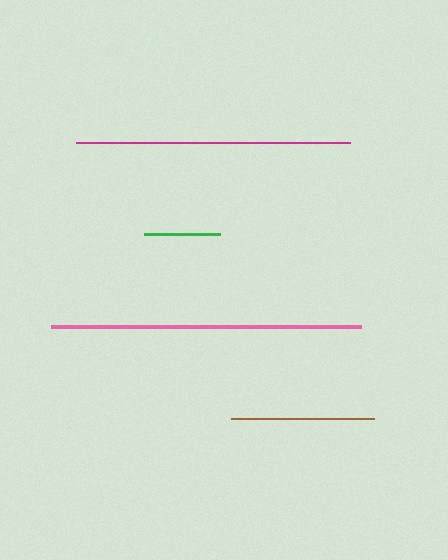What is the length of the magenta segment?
The magenta segment is approximately 274 pixels long.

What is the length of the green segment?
The green segment is approximately 76 pixels long.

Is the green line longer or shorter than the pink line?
The pink line is longer than the green line.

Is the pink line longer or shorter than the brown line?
The pink line is longer than the brown line.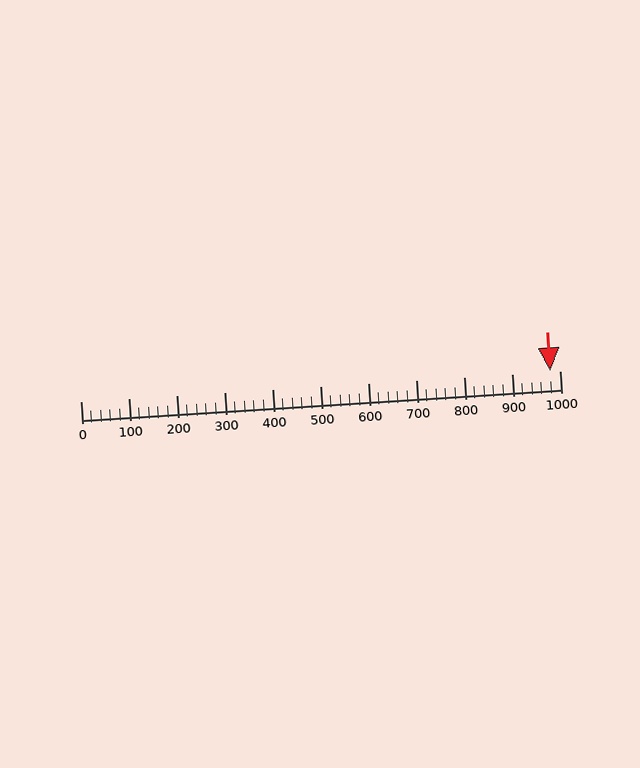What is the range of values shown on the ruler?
The ruler shows values from 0 to 1000.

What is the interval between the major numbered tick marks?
The major tick marks are spaced 100 units apart.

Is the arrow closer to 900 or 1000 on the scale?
The arrow is closer to 1000.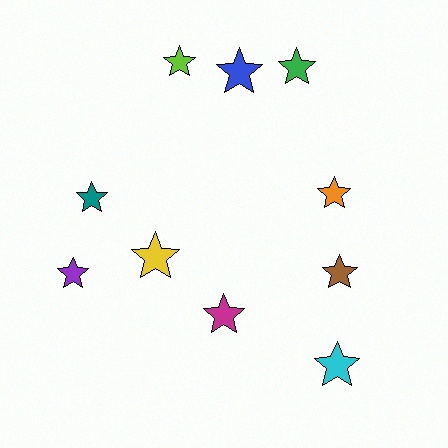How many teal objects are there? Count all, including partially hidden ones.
There is 1 teal object.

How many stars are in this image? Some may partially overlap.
There are 10 stars.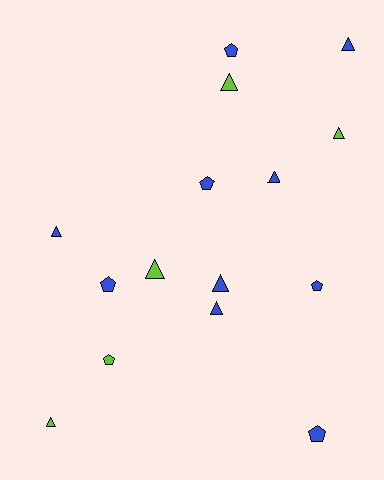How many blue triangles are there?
There are 5 blue triangles.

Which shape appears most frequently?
Triangle, with 9 objects.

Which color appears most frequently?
Blue, with 10 objects.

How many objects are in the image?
There are 15 objects.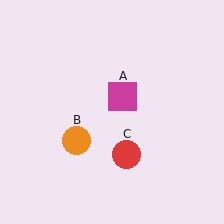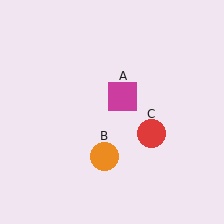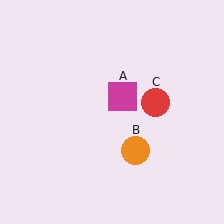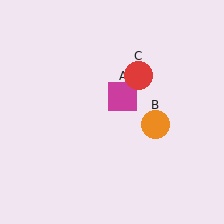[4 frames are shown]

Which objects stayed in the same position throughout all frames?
Magenta square (object A) remained stationary.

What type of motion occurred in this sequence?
The orange circle (object B), red circle (object C) rotated counterclockwise around the center of the scene.